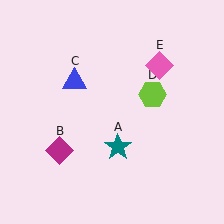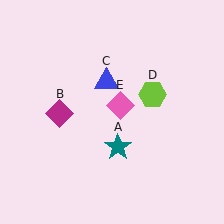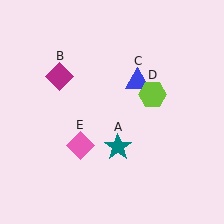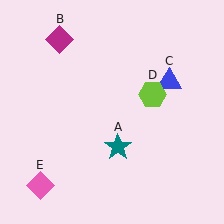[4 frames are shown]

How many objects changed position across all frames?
3 objects changed position: magenta diamond (object B), blue triangle (object C), pink diamond (object E).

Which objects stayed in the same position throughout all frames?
Teal star (object A) and lime hexagon (object D) remained stationary.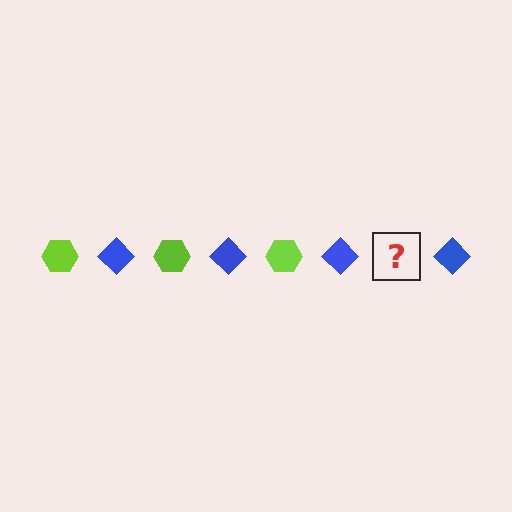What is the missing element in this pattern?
The missing element is a lime hexagon.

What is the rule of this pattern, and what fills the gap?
The rule is that the pattern alternates between lime hexagon and blue diamond. The gap should be filled with a lime hexagon.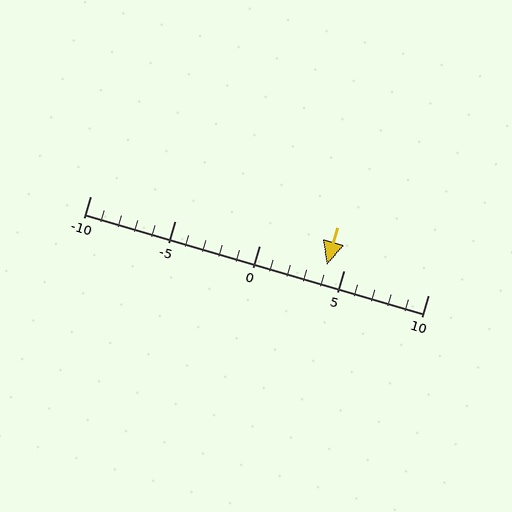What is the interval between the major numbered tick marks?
The major tick marks are spaced 5 units apart.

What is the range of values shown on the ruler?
The ruler shows values from -10 to 10.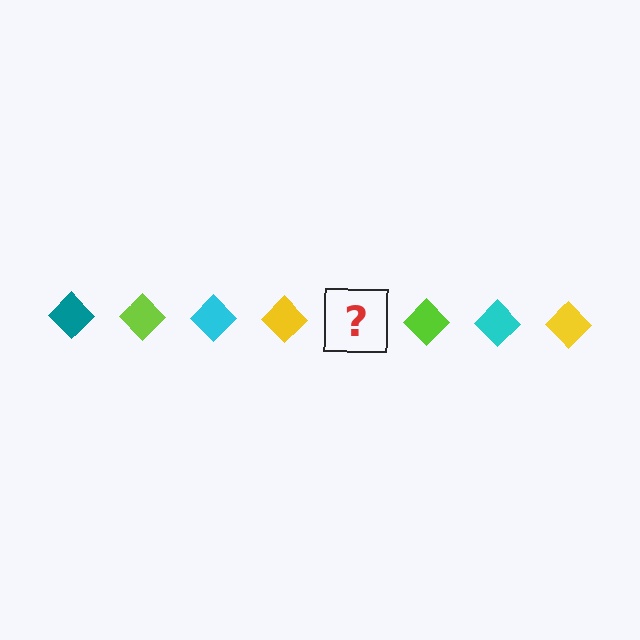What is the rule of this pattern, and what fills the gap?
The rule is that the pattern cycles through teal, lime, cyan, yellow diamonds. The gap should be filled with a teal diamond.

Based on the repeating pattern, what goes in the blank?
The blank should be a teal diamond.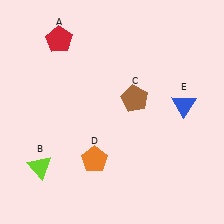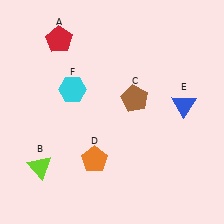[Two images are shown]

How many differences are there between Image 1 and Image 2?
There is 1 difference between the two images.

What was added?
A cyan hexagon (F) was added in Image 2.